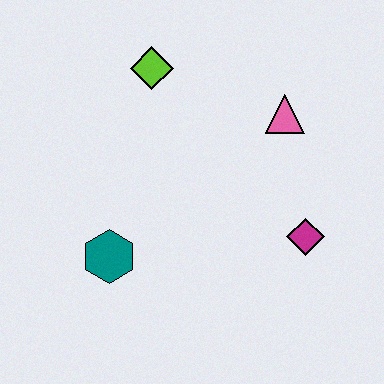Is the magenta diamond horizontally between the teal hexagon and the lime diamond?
No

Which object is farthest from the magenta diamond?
The lime diamond is farthest from the magenta diamond.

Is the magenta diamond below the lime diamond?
Yes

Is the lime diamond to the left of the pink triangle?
Yes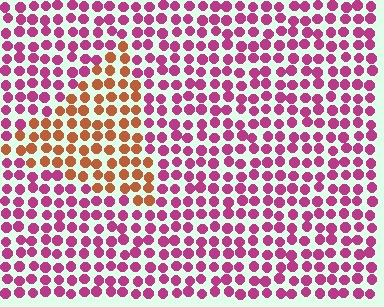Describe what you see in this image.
The image is filled with small magenta elements in a uniform arrangement. A triangle-shaped region is visible where the elements are tinted to a slightly different hue, forming a subtle color boundary.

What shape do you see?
I see a triangle.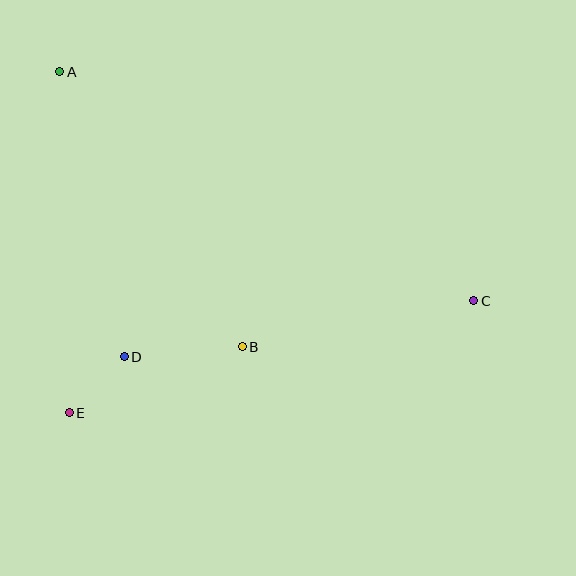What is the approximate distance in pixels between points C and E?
The distance between C and E is approximately 420 pixels.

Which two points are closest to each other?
Points D and E are closest to each other.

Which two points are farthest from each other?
Points A and C are farthest from each other.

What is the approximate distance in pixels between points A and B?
The distance between A and B is approximately 330 pixels.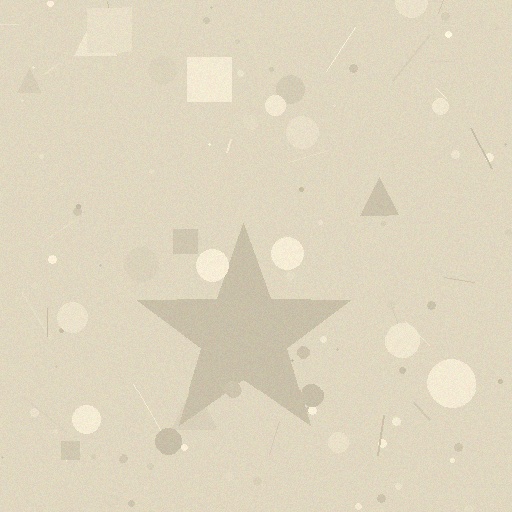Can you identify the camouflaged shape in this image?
The camouflaged shape is a star.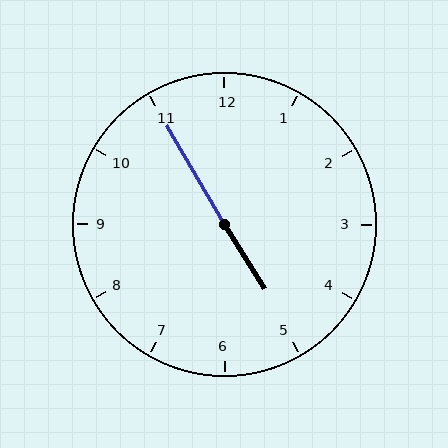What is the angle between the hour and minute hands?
Approximately 178 degrees.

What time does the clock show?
4:55.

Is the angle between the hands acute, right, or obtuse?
It is obtuse.